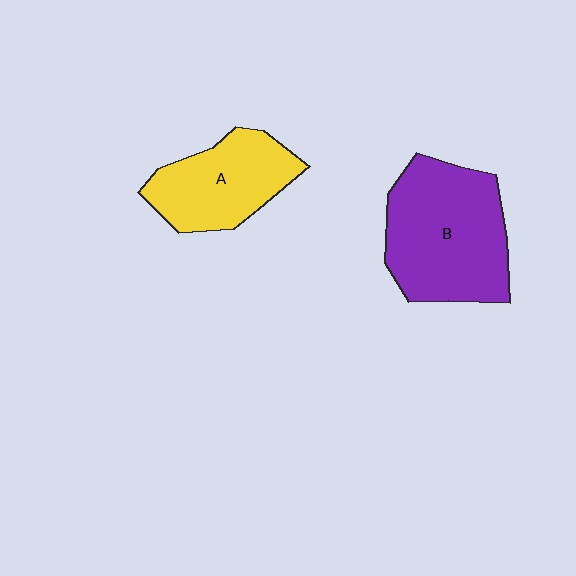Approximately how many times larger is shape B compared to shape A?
Approximately 1.5 times.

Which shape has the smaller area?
Shape A (yellow).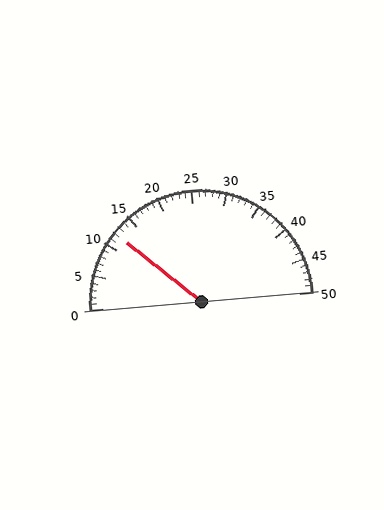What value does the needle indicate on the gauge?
The needle indicates approximately 12.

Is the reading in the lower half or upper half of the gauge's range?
The reading is in the lower half of the range (0 to 50).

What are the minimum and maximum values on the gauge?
The gauge ranges from 0 to 50.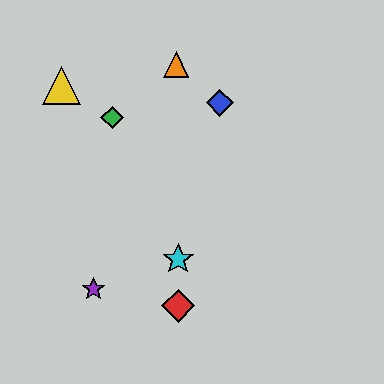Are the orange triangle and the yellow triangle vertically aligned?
No, the orange triangle is at x≈176 and the yellow triangle is at x≈62.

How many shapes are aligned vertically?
3 shapes (the red diamond, the orange triangle, the cyan star) are aligned vertically.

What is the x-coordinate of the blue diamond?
The blue diamond is at x≈220.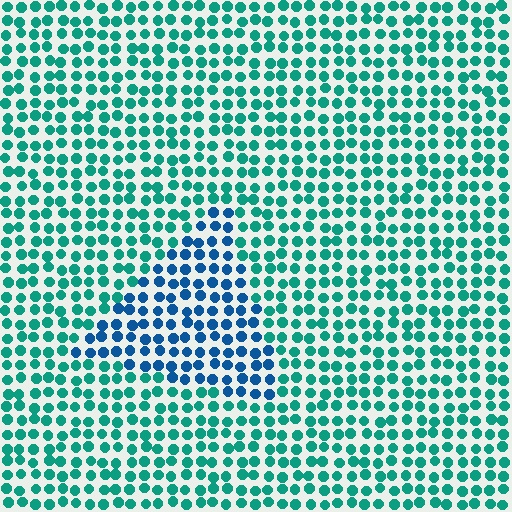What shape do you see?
I see a triangle.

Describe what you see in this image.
The image is filled with small teal elements in a uniform arrangement. A triangle-shaped region is visible where the elements are tinted to a slightly different hue, forming a subtle color boundary.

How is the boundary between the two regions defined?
The boundary is defined purely by a slight shift in hue (about 41 degrees). Spacing, size, and orientation are identical on both sides.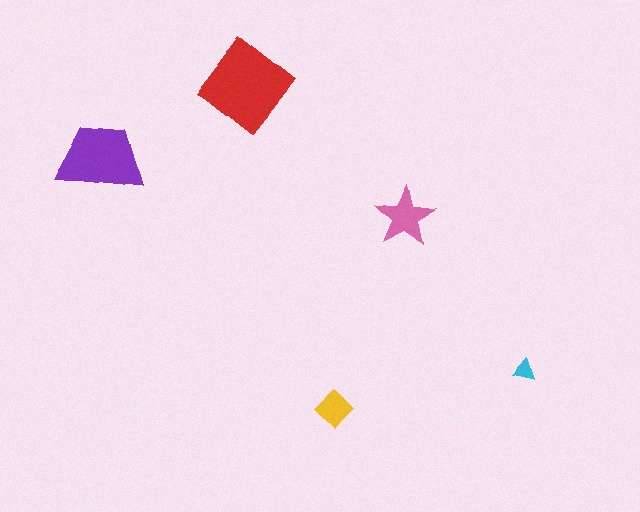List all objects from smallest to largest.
The cyan triangle, the yellow diamond, the pink star, the purple trapezoid, the red diamond.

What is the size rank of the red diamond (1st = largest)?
1st.